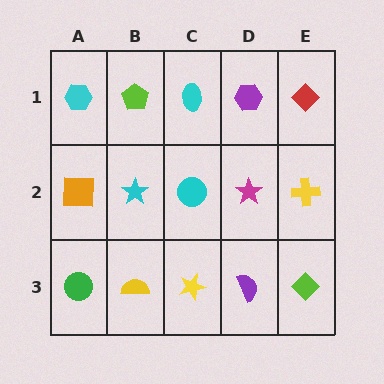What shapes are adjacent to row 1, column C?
A cyan circle (row 2, column C), a lime pentagon (row 1, column B), a purple hexagon (row 1, column D).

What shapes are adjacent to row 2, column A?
A cyan hexagon (row 1, column A), a green circle (row 3, column A), a cyan star (row 2, column B).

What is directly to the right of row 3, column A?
A yellow semicircle.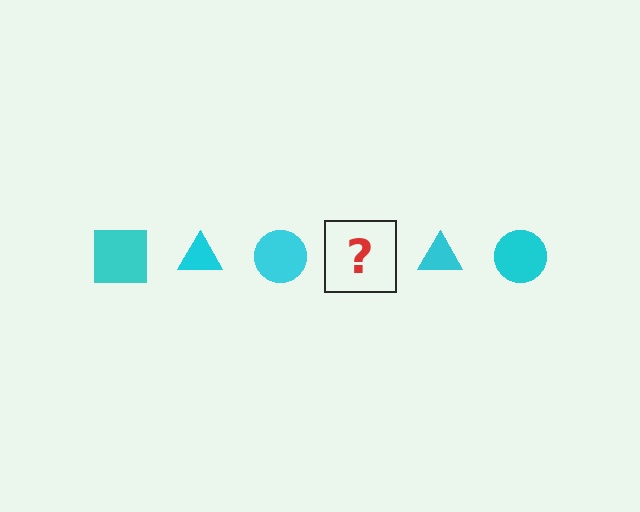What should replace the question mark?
The question mark should be replaced with a cyan square.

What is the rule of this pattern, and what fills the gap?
The rule is that the pattern cycles through square, triangle, circle shapes in cyan. The gap should be filled with a cyan square.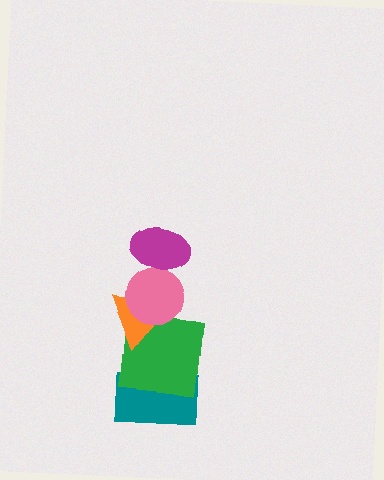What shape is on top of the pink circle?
The magenta ellipse is on top of the pink circle.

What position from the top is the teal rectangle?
The teal rectangle is 5th from the top.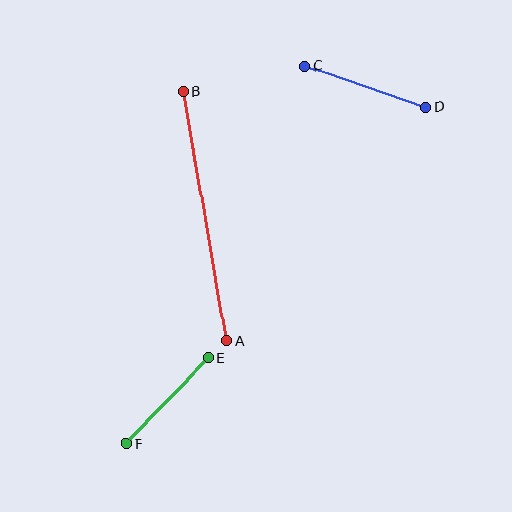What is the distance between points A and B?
The distance is approximately 254 pixels.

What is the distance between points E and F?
The distance is approximately 119 pixels.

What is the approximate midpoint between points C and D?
The midpoint is at approximately (365, 86) pixels.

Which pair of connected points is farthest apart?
Points A and B are farthest apart.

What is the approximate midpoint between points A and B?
The midpoint is at approximately (205, 216) pixels.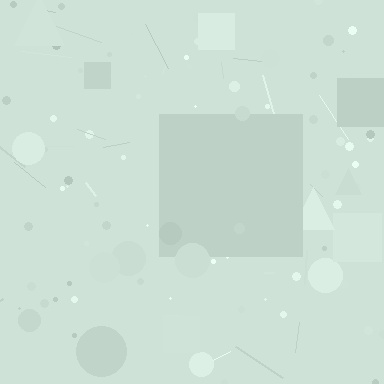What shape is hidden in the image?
A square is hidden in the image.